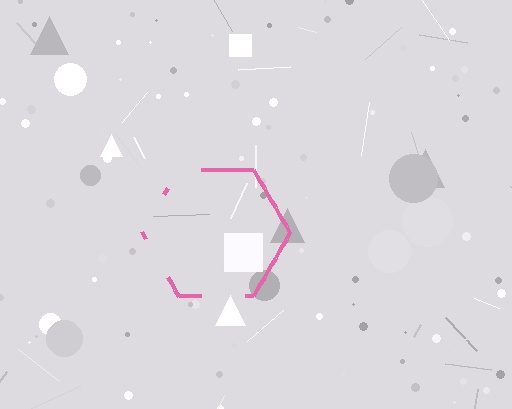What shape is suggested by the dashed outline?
The dashed outline suggests a hexagon.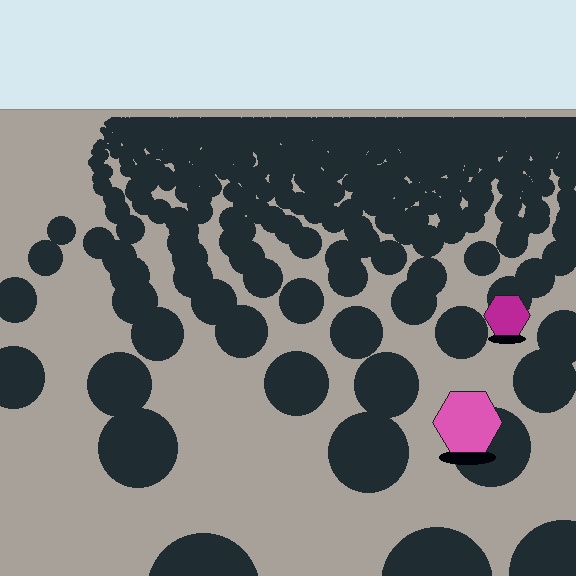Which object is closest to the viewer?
The pink hexagon is closest. The texture marks near it are larger and more spread out.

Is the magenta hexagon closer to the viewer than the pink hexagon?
No. The pink hexagon is closer — you can tell from the texture gradient: the ground texture is coarser near it.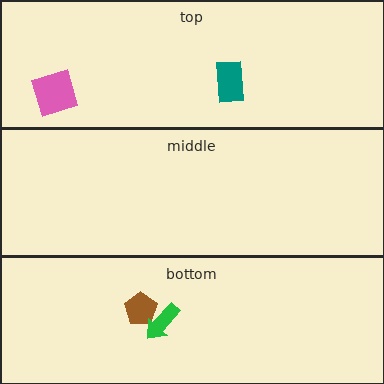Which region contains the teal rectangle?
The top region.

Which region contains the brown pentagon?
The bottom region.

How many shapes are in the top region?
2.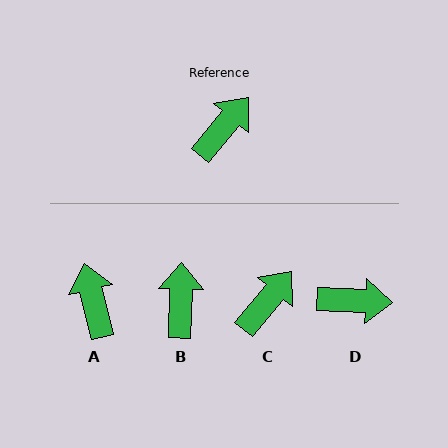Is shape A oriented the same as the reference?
No, it is off by about 53 degrees.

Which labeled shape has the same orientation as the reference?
C.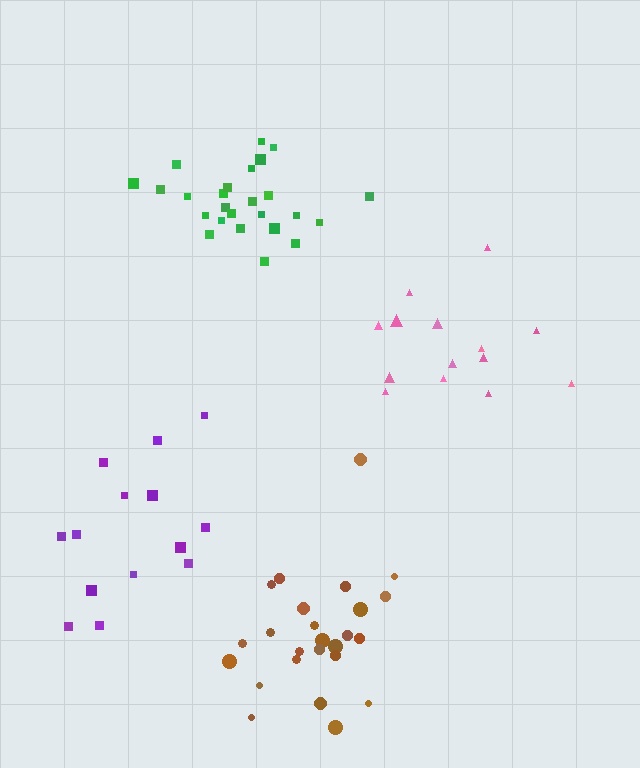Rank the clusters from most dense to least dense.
green, brown, pink, purple.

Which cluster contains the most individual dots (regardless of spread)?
Brown (25).